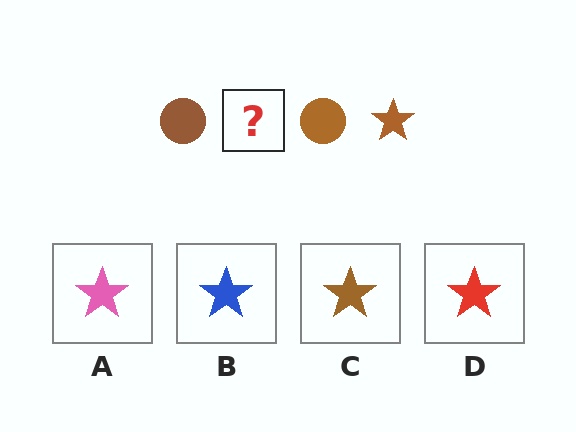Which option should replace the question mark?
Option C.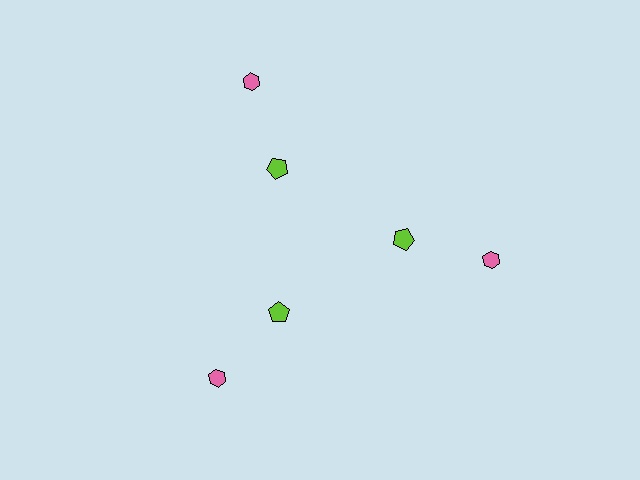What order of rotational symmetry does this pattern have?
This pattern has 3-fold rotational symmetry.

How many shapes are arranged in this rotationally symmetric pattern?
There are 6 shapes, arranged in 3 groups of 2.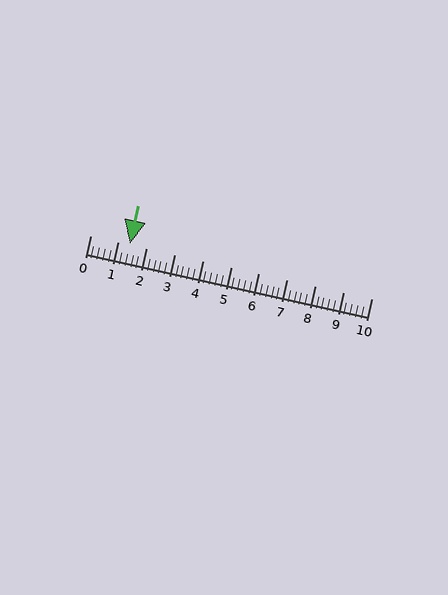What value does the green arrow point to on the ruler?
The green arrow points to approximately 1.4.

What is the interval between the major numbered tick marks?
The major tick marks are spaced 1 units apart.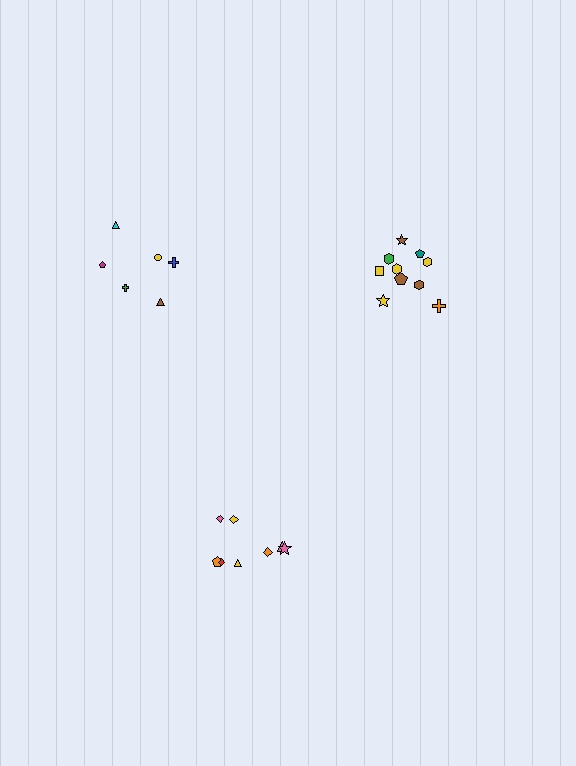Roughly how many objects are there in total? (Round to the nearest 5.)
Roughly 25 objects in total.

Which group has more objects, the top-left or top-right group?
The top-right group.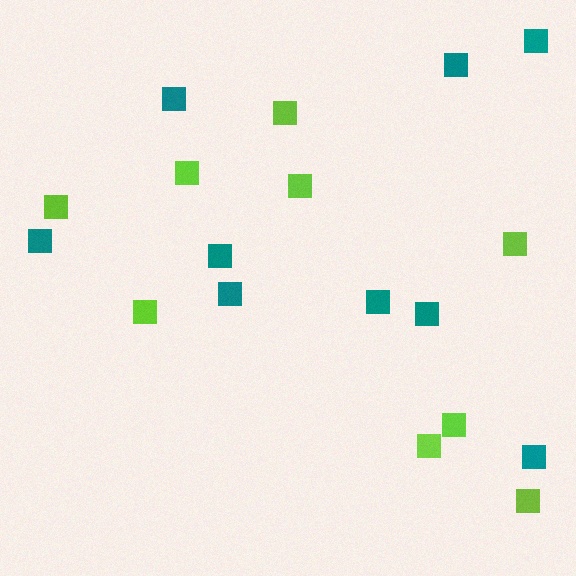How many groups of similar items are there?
There are 2 groups: one group of teal squares (9) and one group of lime squares (9).